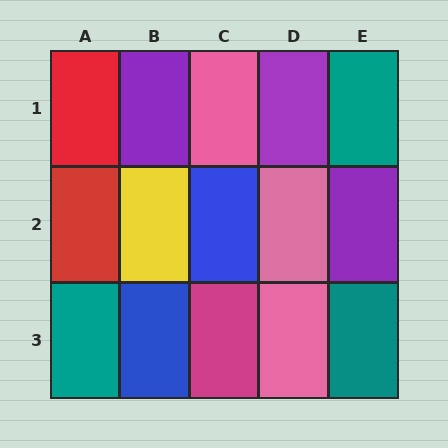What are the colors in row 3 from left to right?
Teal, blue, magenta, pink, teal.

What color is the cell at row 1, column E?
Teal.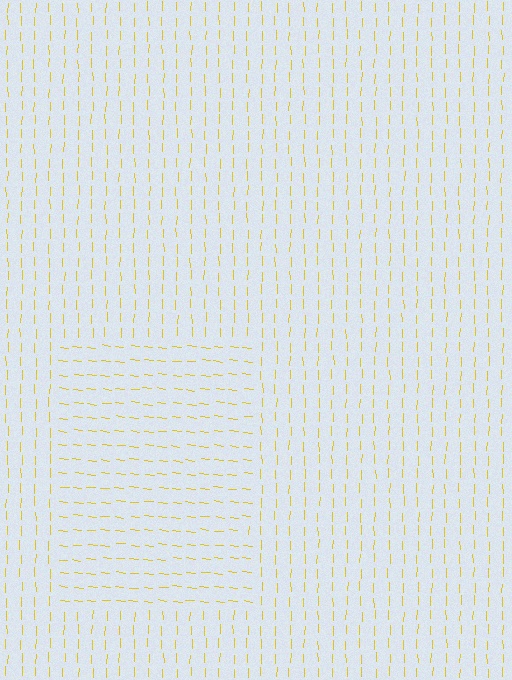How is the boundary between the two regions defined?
The boundary is defined purely by a change in line orientation (approximately 84 degrees difference). All lines are the same color and thickness.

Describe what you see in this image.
The image is filled with small yellow line segments. A rectangle region in the image has lines oriented differently from the surrounding lines, creating a visible texture boundary.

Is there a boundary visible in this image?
Yes, there is a texture boundary formed by a change in line orientation.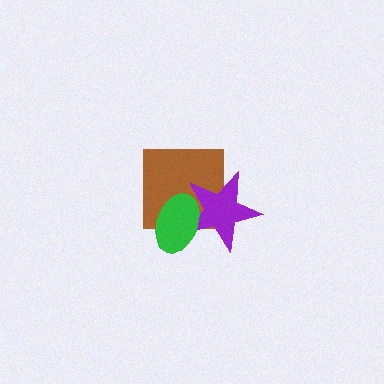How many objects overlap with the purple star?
2 objects overlap with the purple star.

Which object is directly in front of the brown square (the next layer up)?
The purple star is directly in front of the brown square.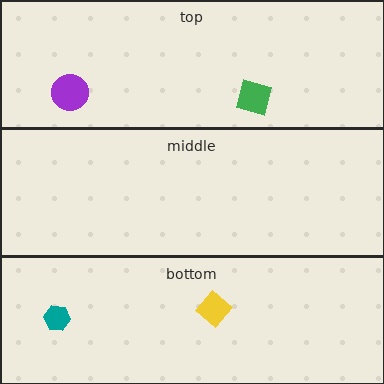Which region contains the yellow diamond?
The bottom region.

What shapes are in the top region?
The green square, the purple circle.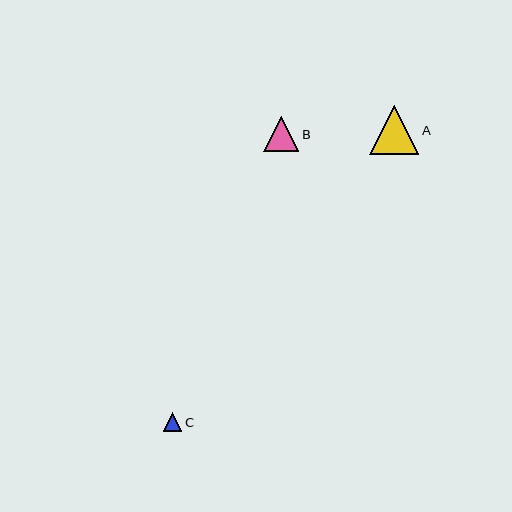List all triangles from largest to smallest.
From largest to smallest: A, B, C.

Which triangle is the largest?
Triangle A is the largest with a size of approximately 49 pixels.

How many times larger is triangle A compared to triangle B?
Triangle A is approximately 1.4 times the size of triangle B.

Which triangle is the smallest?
Triangle C is the smallest with a size of approximately 18 pixels.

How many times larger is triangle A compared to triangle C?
Triangle A is approximately 2.7 times the size of triangle C.